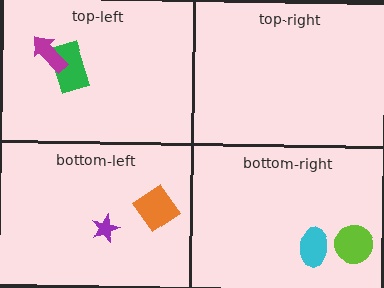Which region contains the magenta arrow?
The top-left region.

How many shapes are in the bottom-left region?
2.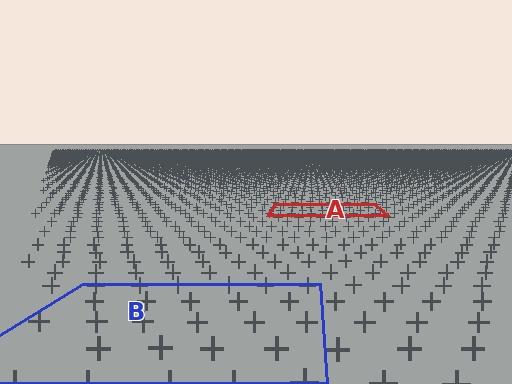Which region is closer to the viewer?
Region B is closer. The texture elements there are larger and more spread out.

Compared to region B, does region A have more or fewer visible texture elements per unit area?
Region A has more texture elements per unit area — they are packed more densely because it is farther away.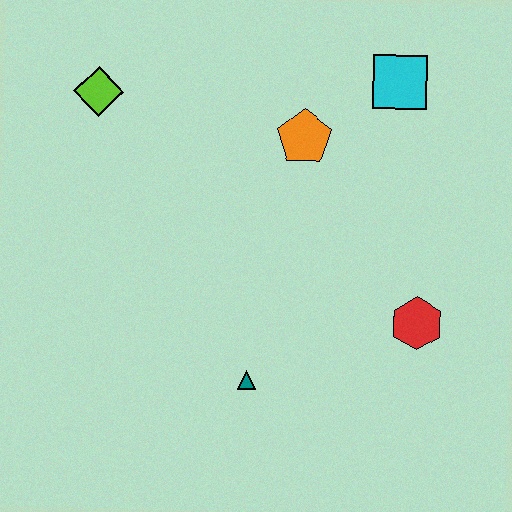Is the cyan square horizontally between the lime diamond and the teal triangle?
No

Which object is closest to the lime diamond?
The orange pentagon is closest to the lime diamond.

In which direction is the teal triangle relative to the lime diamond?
The teal triangle is below the lime diamond.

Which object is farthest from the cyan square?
The teal triangle is farthest from the cyan square.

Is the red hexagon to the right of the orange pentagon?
Yes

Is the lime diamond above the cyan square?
No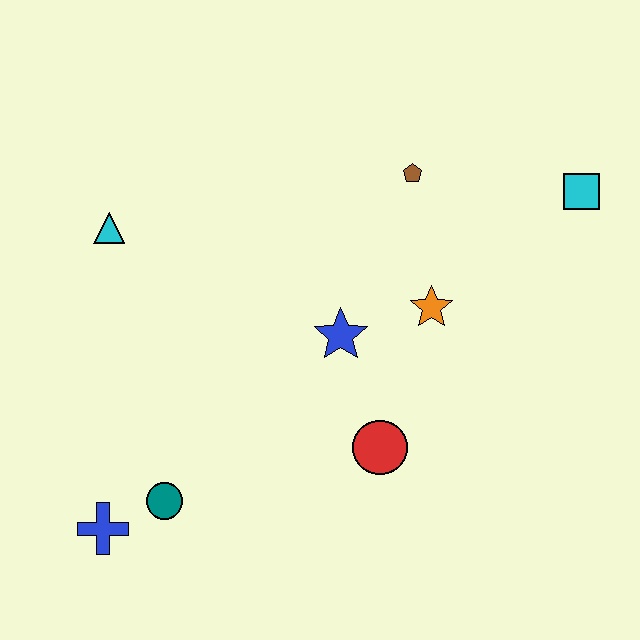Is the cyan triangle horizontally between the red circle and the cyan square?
No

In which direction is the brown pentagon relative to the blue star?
The brown pentagon is above the blue star.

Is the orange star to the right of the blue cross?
Yes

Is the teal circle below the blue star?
Yes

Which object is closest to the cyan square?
The brown pentagon is closest to the cyan square.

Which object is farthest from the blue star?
The blue cross is farthest from the blue star.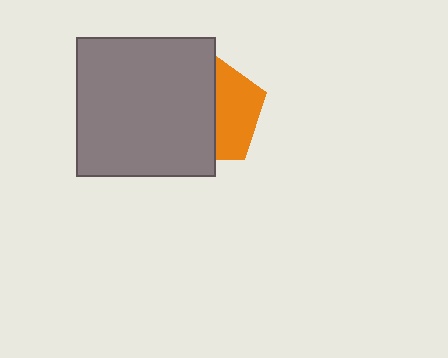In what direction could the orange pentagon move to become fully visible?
The orange pentagon could move right. That would shift it out from behind the gray square entirely.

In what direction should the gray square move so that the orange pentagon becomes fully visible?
The gray square should move left. That is the shortest direction to clear the overlap and leave the orange pentagon fully visible.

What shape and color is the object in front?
The object in front is a gray square.